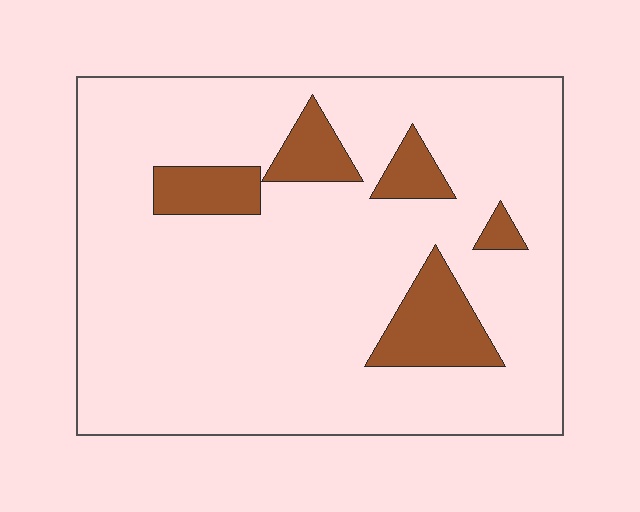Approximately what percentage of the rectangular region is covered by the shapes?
Approximately 15%.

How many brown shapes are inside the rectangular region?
5.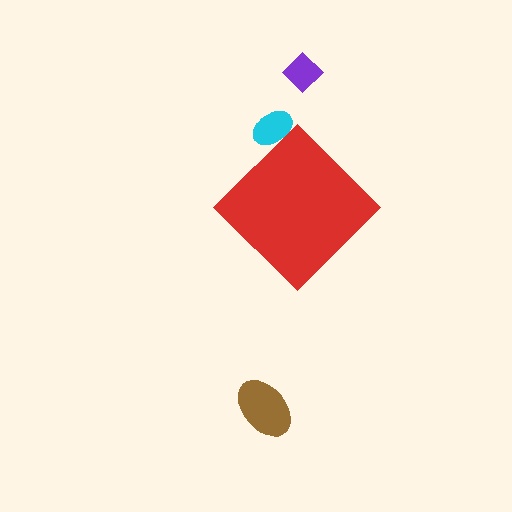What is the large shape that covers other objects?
A red diamond.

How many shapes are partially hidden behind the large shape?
1 shape is partially hidden.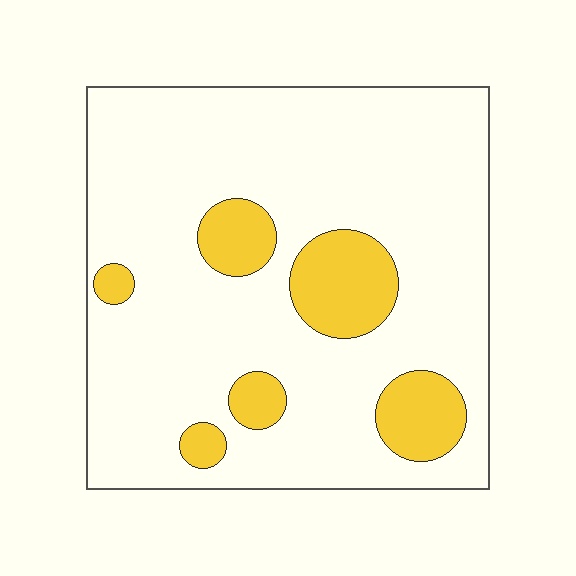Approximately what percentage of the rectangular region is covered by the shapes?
Approximately 15%.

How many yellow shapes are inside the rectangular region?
6.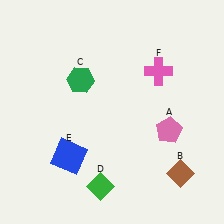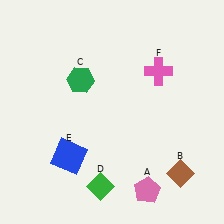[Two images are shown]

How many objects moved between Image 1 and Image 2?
1 object moved between the two images.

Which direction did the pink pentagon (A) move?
The pink pentagon (A) moved down.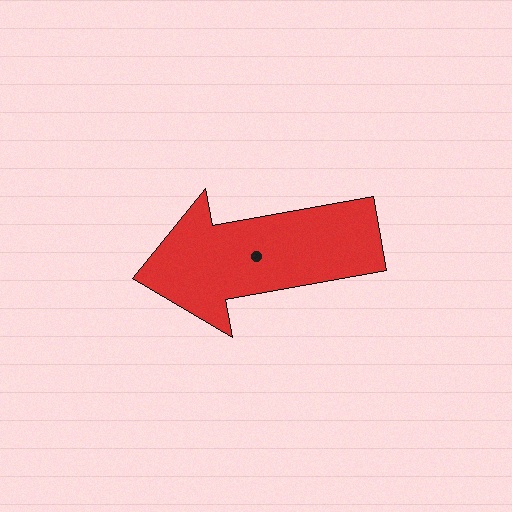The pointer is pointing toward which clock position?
Roughly 9 o'clock.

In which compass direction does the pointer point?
West.